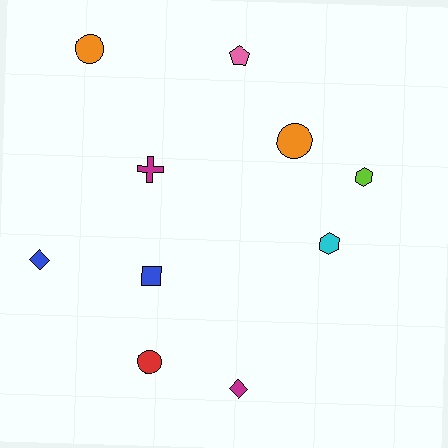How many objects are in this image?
There are 10 objects.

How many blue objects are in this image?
There are 2 blue objects.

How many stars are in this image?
There are no stars.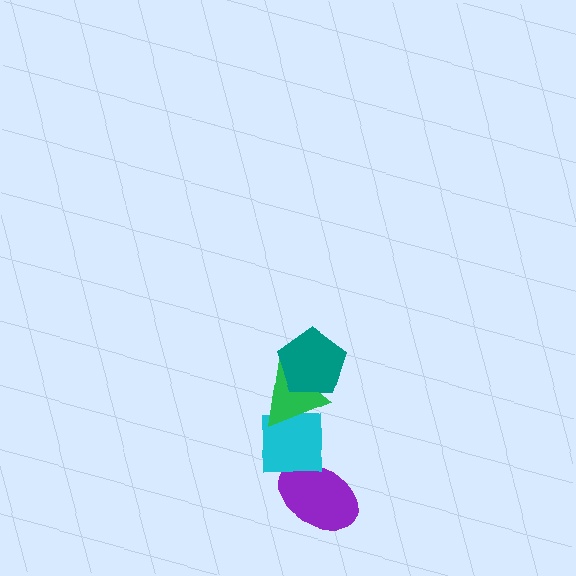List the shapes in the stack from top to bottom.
From top to bottom: the teal pentagon, the green triangle, the cyan square, the purple ellipse.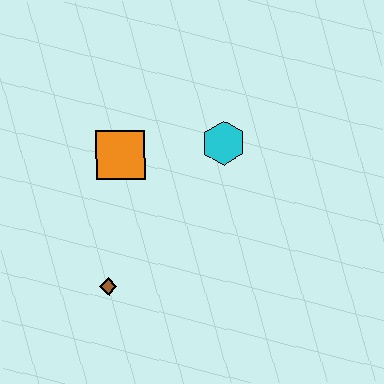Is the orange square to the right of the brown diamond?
Yes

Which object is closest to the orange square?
The cyan hexagon is closest to the orange square.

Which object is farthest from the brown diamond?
The cyan hexagon is farthest from the brown diamond.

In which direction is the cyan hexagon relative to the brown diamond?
The cyan hexagon is above the brown diamond.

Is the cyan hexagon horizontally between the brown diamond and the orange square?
No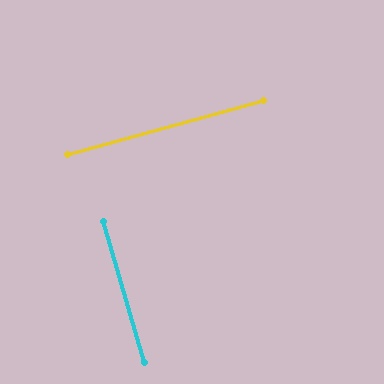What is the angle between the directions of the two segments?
Approximately 90 degrees.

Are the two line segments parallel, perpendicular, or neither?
Perpendicular — they meet at approximately 90°.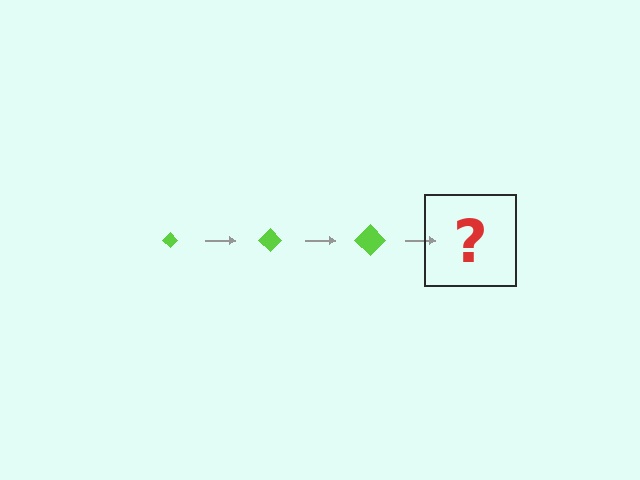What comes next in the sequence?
The next element should be a lime diamond, larger than the previous one.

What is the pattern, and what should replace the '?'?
The pattern is that the diamond gets progressively larger each step. The '?' should be a lime diamond, larger than the previous one.